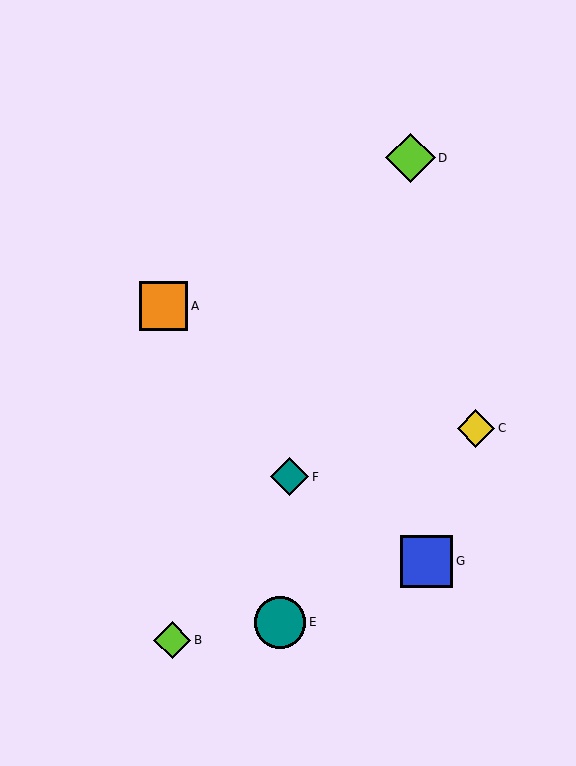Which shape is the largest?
The blue square (labeled G) is the largest.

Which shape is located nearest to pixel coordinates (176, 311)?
The orange square (labeled A) at (164, 306) is nearest to that location.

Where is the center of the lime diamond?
The center of the lime diamond is at (410, 158).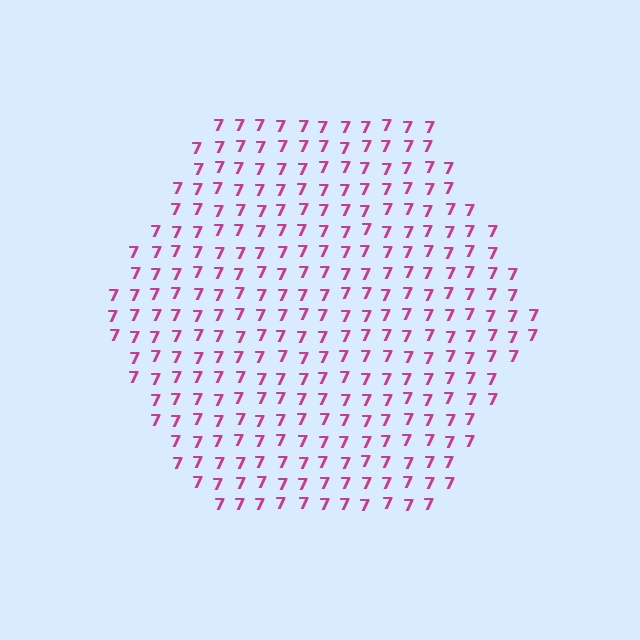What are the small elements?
The small elements are digit 7's.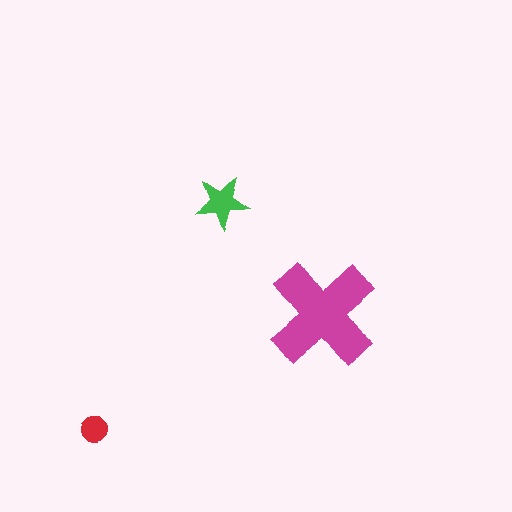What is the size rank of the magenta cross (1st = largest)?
1st.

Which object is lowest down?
The red circle is bottommost.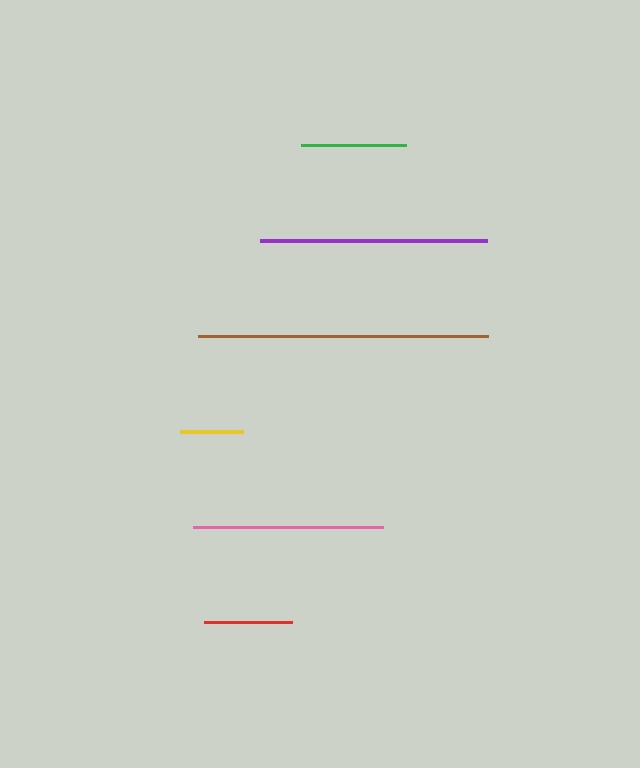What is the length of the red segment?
The red segment is approximately 88 pixels long.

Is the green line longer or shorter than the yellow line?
The green line is longer than the yellow line.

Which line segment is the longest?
The brown line is the longest at approximately 290 pixels.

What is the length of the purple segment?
The purple segment is approximately 227 pixels long.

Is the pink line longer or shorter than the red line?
The pink line is longer than the red line.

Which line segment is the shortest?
The yellow line is the shortest at approximately 63 pixels.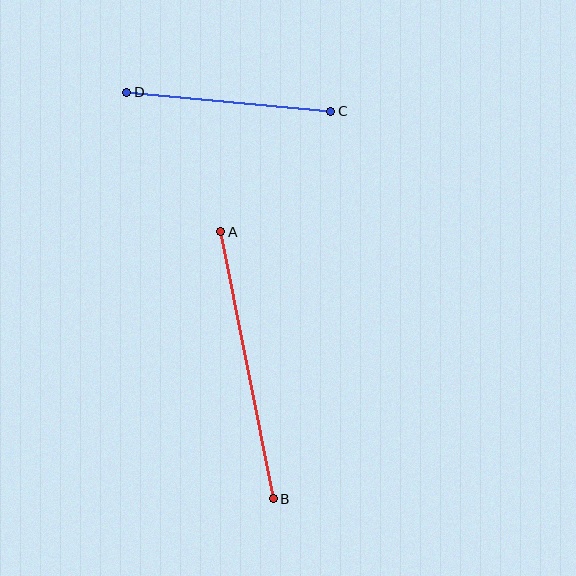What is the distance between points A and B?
The distance is approximately 272 pixels.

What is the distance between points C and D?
The distance is approximately 205 pixels.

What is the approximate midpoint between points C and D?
The midpoint is at approximately (229, 102) pixels.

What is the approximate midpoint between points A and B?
The midpoint is at approximately (247, 365) pixels.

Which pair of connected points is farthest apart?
Points A and B are farthest apart.